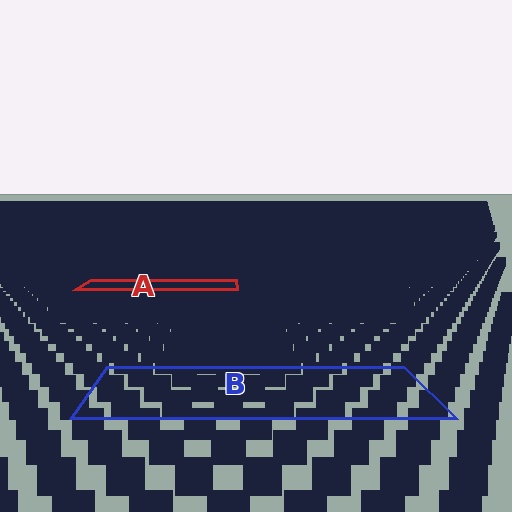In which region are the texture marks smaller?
The texture marks are smaller in region A, because it is farther away.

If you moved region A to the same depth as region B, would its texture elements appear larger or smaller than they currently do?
They would appear larger. At a closer depth, the same texture elements are projected at a bigger on-screen size.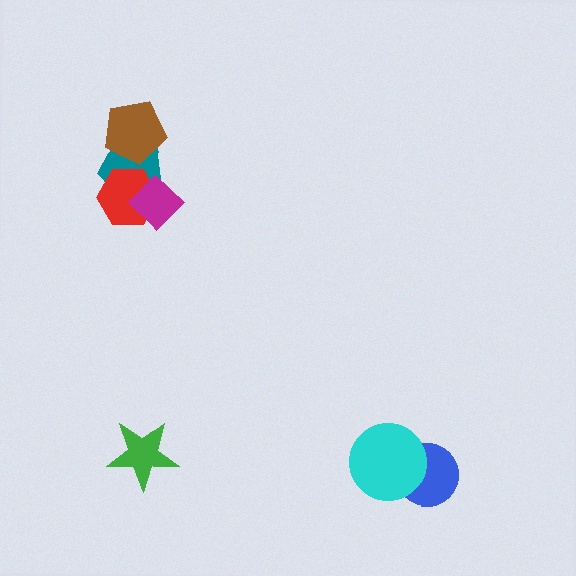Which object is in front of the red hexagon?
The magenta diamond is in front of the red hexagon.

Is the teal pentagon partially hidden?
Yes, it is partially covered by another shape.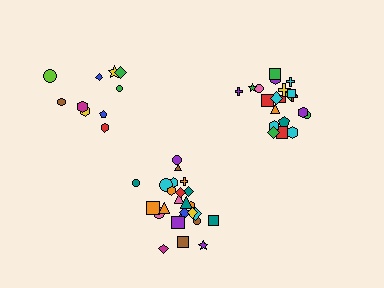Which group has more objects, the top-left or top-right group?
The top-right group.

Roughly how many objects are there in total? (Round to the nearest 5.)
Roughly 55 objects in total.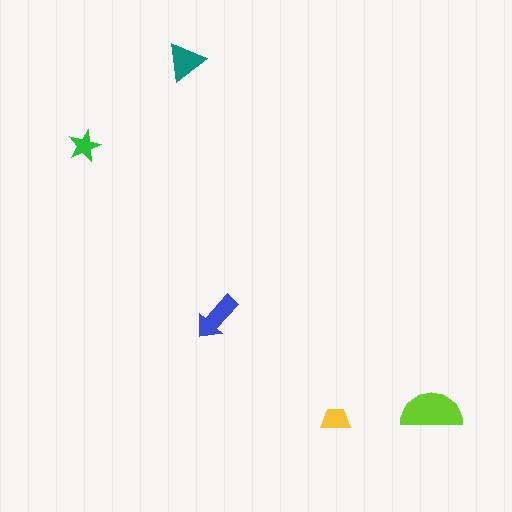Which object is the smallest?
The green star.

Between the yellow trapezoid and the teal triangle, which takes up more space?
The teal triangle.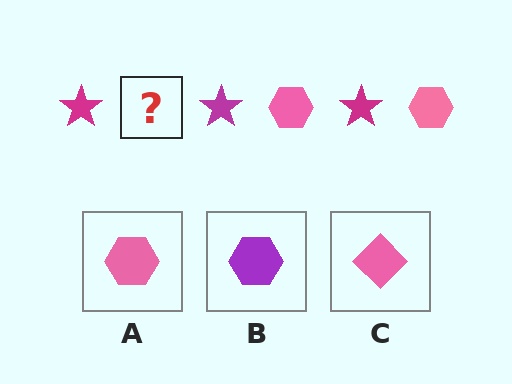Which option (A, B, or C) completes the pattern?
A.